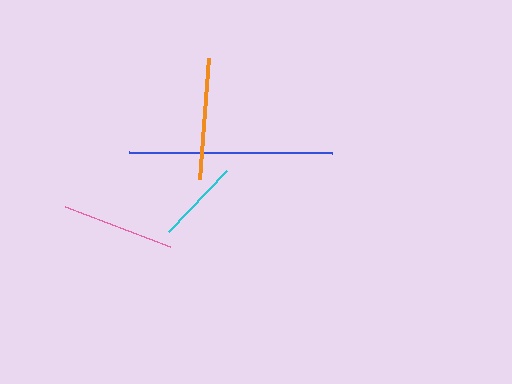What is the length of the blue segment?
The blue segment is approximately 203 pixels long.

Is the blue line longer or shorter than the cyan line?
The blue line is longer than the cyan line.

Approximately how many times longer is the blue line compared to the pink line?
The blue line is approximately 1.8 times the length of the pink line.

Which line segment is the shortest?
The cyan line is the shortest at approximately 85 pixels.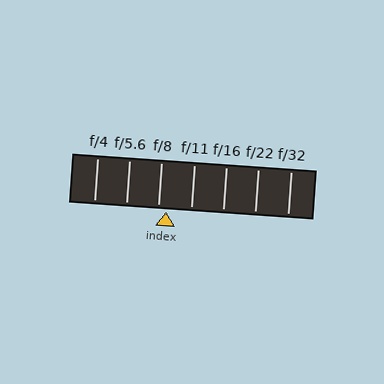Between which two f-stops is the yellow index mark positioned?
The index mark is between f/8 and f/11.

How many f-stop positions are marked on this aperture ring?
There are 7 f-stop positions marked.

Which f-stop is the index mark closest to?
The index mark is closest to f/8.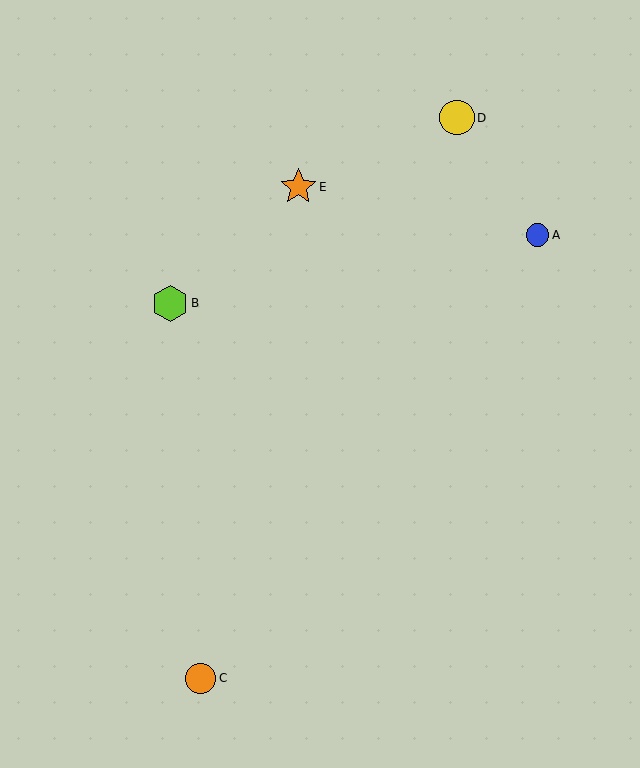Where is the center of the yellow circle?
The center of the yellow circle is at (457, 118).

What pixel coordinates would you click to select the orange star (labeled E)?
Click at (298, 187) to select the orange star E.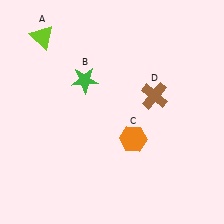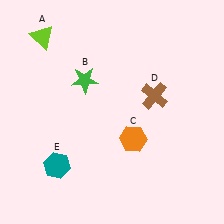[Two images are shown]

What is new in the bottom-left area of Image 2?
A teal hexagon (E) was added in the bottom-left area of Image 2.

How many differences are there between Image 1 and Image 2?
There is 1 difference between the two images.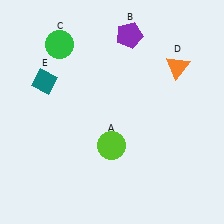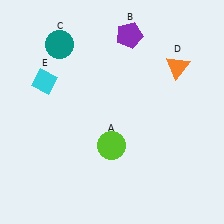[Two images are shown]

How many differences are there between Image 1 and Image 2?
There are 2 differences between the two images.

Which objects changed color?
C changed from green to teal. E changed from teal to cyan.